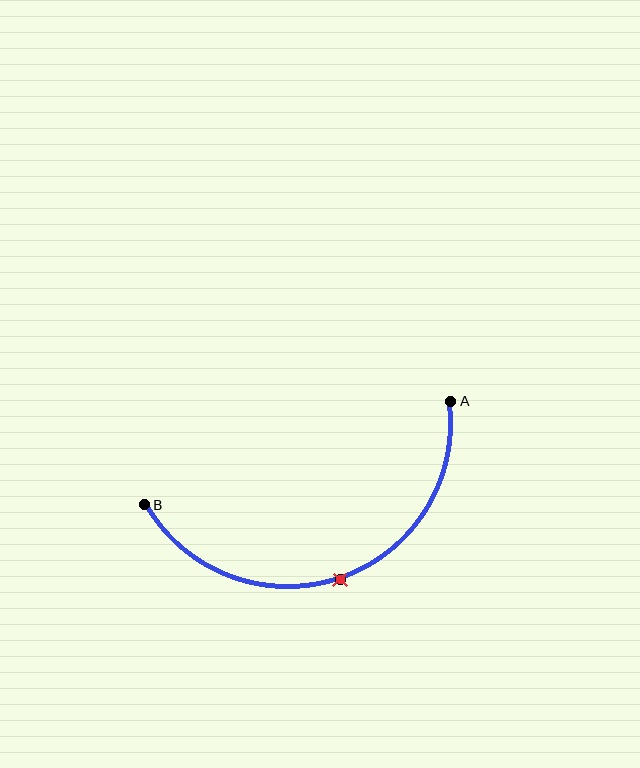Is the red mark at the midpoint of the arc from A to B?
Yes. The red mark lies on the arc at equal arc-length from both A and B — it is the arc midpoint.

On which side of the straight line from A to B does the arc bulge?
The arc bulges below the straight line connecting A and B.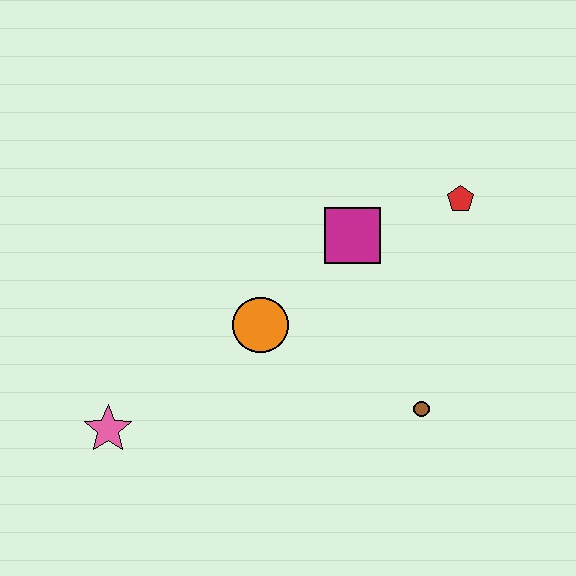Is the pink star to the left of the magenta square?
Yes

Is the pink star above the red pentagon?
No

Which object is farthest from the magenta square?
The pink star is farthest from the magenta square.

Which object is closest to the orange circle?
The magenta square is closest to the orange circle.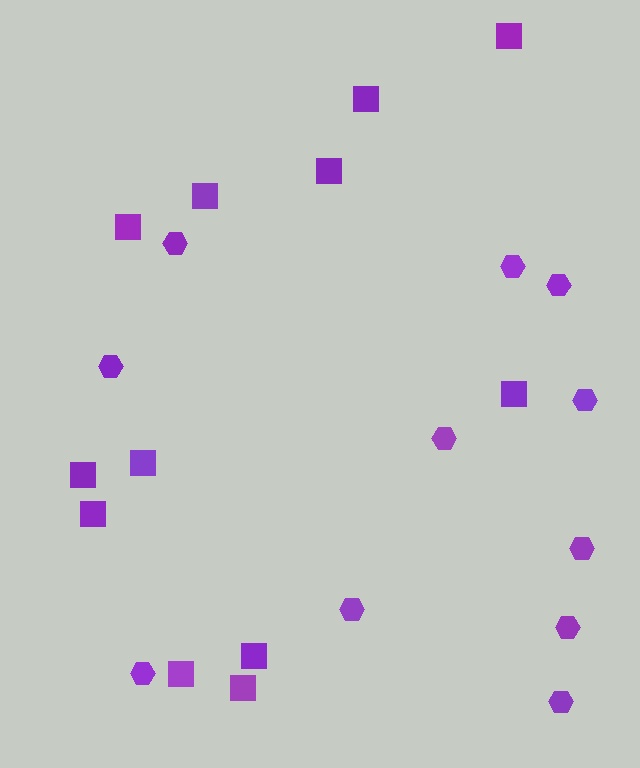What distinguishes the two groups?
There are 2 groups: one group of hexagons (11) and one group of squares (12).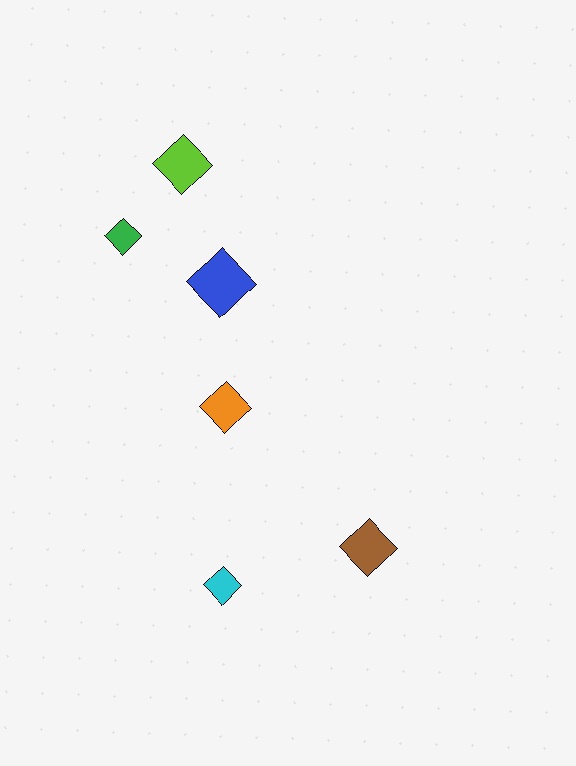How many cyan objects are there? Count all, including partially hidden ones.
There is 1 cyan object.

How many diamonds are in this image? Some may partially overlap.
There are 6 diamonds.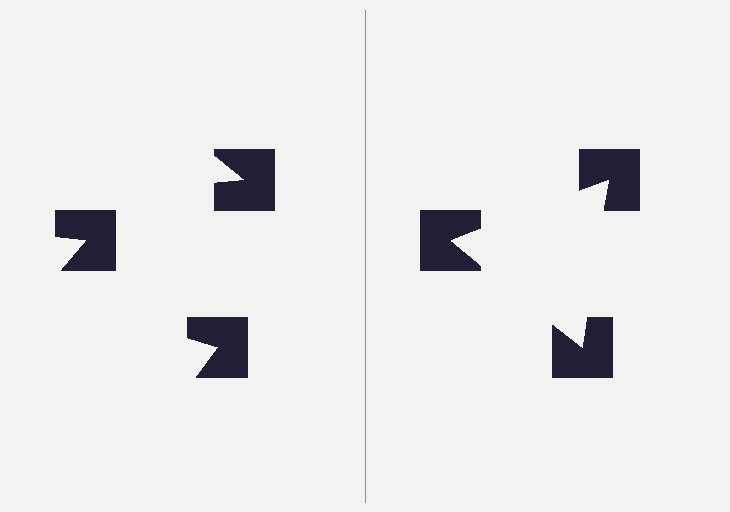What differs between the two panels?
The notched squares are positioned identically on both sides; only the wedge orientations differ. On the right they align to a triangle; on the left they are misaligned.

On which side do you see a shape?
An illusory triangle appears on the right side. On the left side the wedge cuts are rotated, so no coherent shape forms.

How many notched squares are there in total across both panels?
6 — 3 on each side.